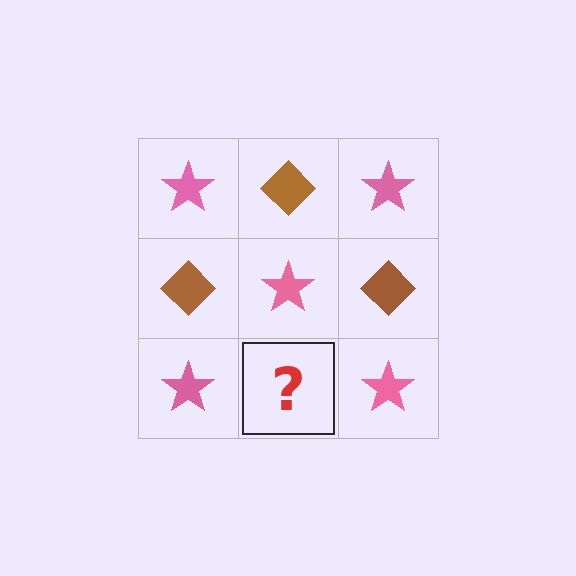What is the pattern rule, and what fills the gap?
The rule is that it alternates pink star and brown diamond in a checkerboard pattern. The gap should be filled with a brown diamond.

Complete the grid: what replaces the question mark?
The question mark should be replaced with a brown diamond.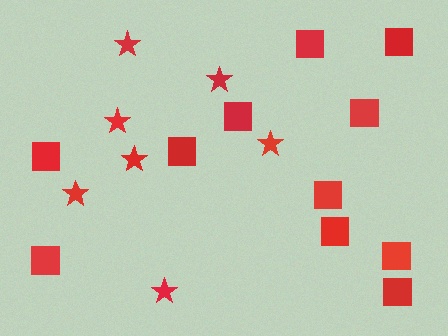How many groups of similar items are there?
There are 2 groups: one group of stars (7) and one group of squares (11).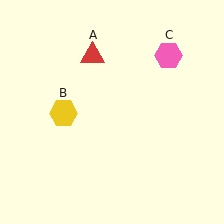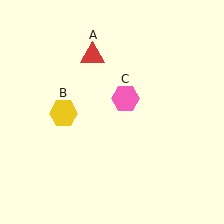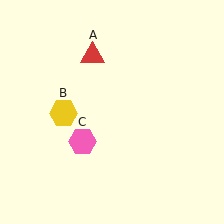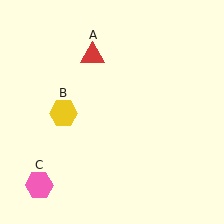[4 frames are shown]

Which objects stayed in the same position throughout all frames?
Red triangle (object A) and yellow hexagon (object B) remained stationary.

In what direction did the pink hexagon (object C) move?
The pink hexagon (object C) moved down and to the left.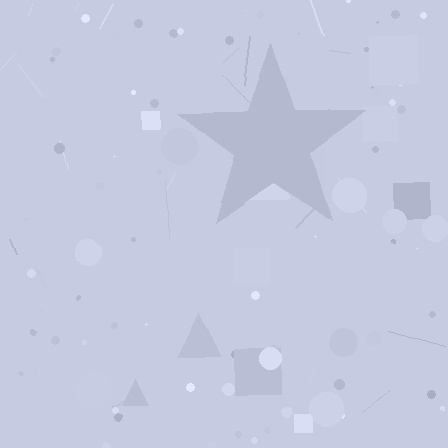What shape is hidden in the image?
A star is hidden in the image.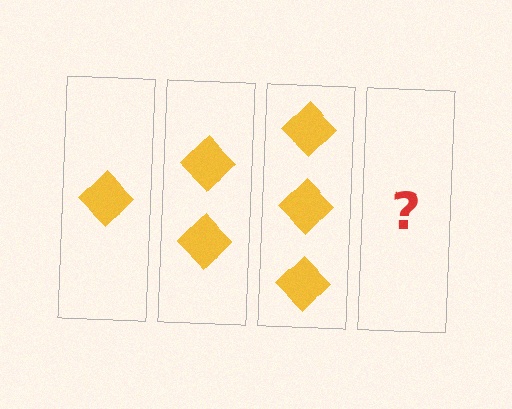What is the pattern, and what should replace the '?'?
The pattern is that each step adds one more diamond. The '?' should be 4 diamonds.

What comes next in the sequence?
The next element should be 4 diamonds.